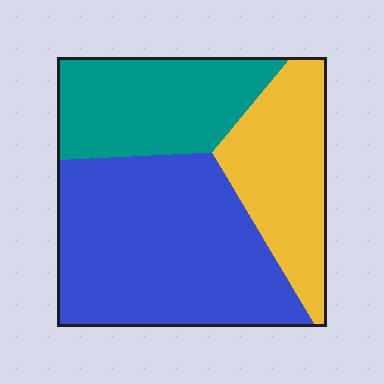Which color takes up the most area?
Blue, at roughly 50%.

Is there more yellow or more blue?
Blue.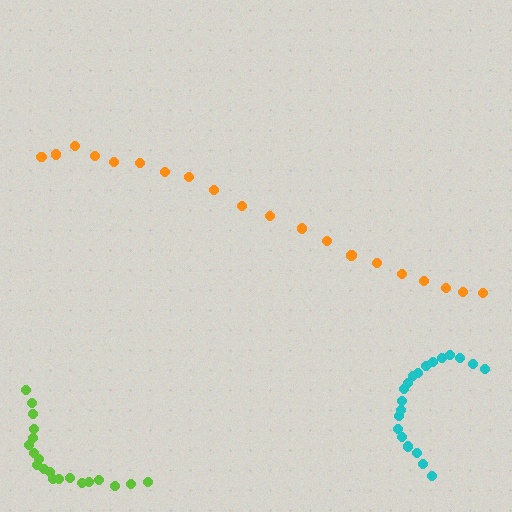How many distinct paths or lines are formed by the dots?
There are 3 distinct paths.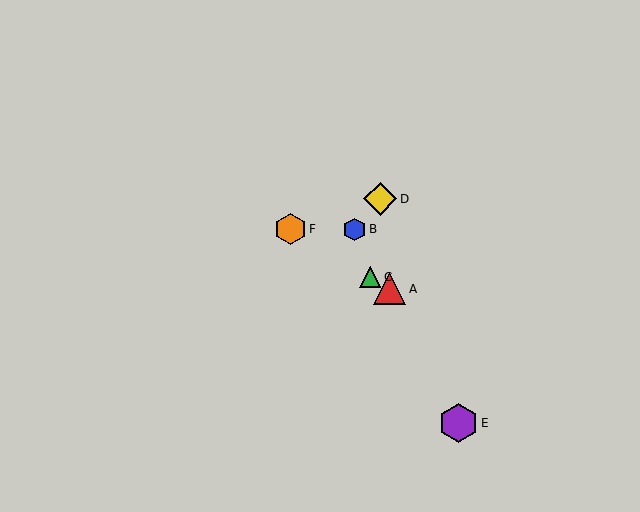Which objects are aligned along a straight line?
Objects A, C, F are aligned along a straight line.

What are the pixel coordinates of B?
Object B is at (354, 229).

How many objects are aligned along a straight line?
3 objects (A, C, F) are aligned along a straight line.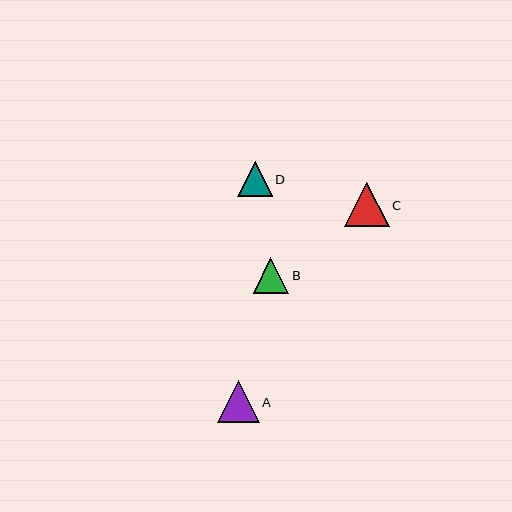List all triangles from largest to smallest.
From largest to smallest: C, A, B, D.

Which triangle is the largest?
Triangle C is the largest with a size of approximately 45 pixels.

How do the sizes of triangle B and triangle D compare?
Triangle B and triangle D are approximately the same size.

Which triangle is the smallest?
Triangle D is the smallest with a size of approximately 34 pixels.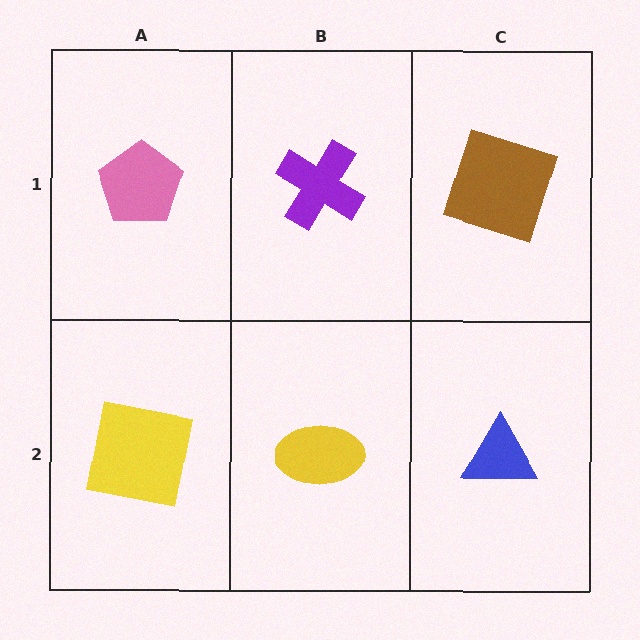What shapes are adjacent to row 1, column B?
A yellow ellipse (row 2, column B), a pink pentagon (row 1, column A), a brown square (row 1, column C).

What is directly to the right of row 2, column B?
A blue triangle.